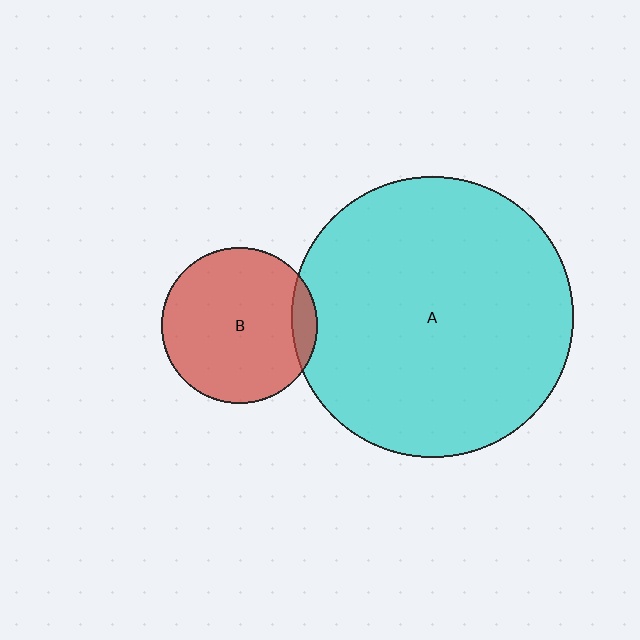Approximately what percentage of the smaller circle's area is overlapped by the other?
Approximately 10%.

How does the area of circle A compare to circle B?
Approximately 3.2 times.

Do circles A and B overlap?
Yes.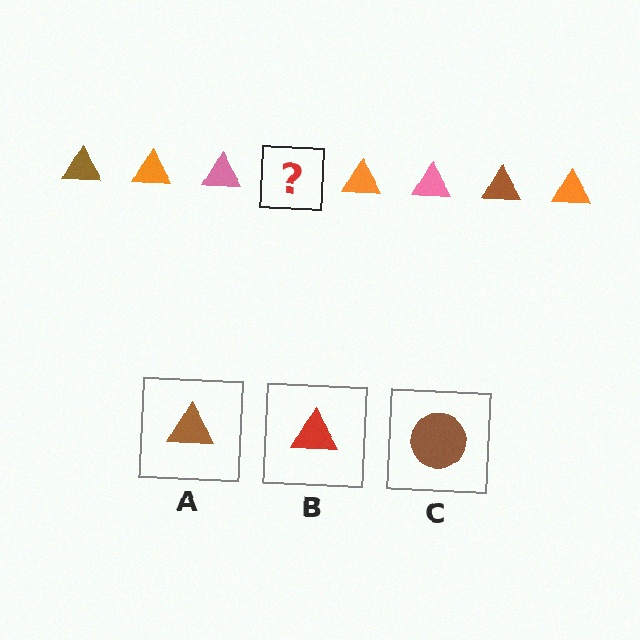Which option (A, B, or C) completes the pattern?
A.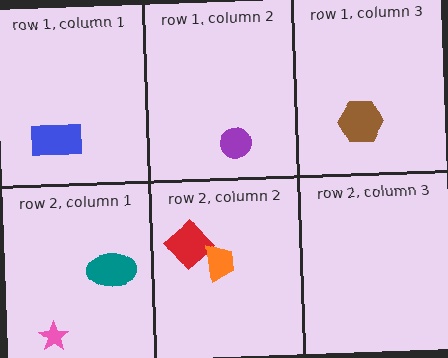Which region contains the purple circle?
The row 1, column 2 region.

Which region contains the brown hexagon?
The row 1, column 3 region.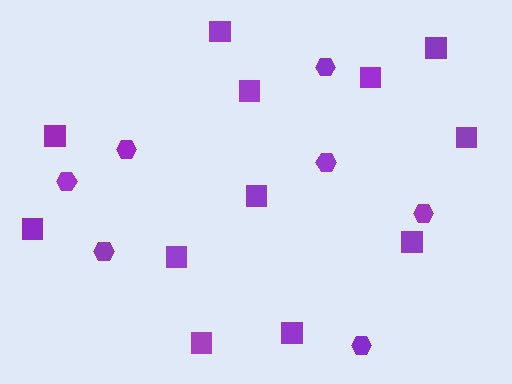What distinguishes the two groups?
There are 2 groups: one group of hexagons (7) and one group of squares (12).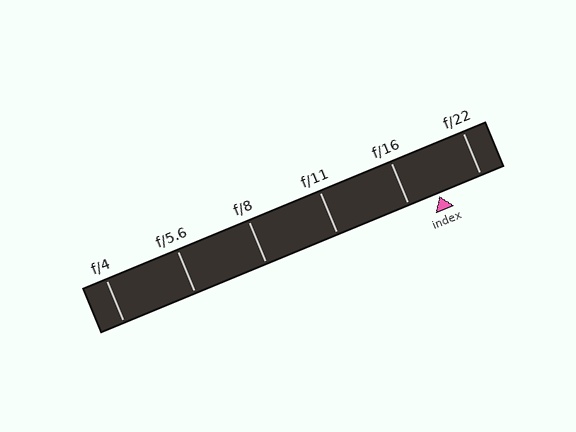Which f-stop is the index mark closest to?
The index mark is closest to f/16.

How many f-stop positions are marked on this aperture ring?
There are 6 f-stop positions marked.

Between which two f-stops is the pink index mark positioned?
The index mark is between f/16 and f/22.